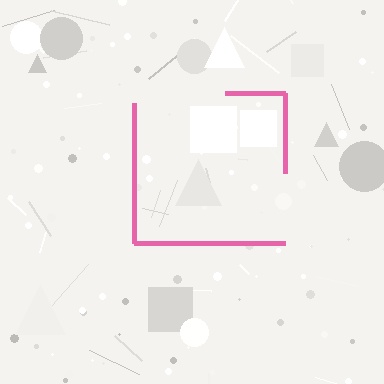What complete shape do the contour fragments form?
The contour fragments form a square.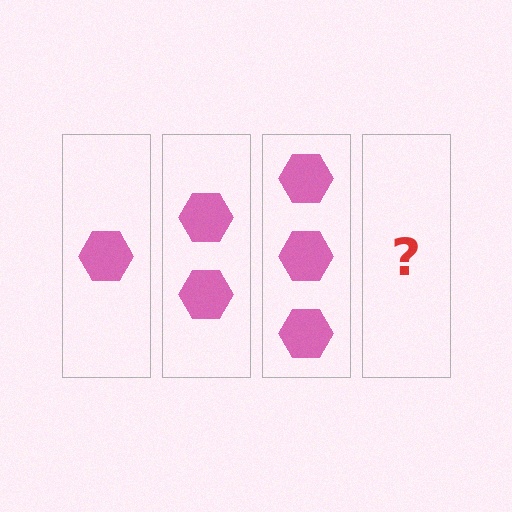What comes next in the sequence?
The next element should be 4 hexagons.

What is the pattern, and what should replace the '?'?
The pattern is that each step adds one more hexagon. The '?' should be 4 hexagons.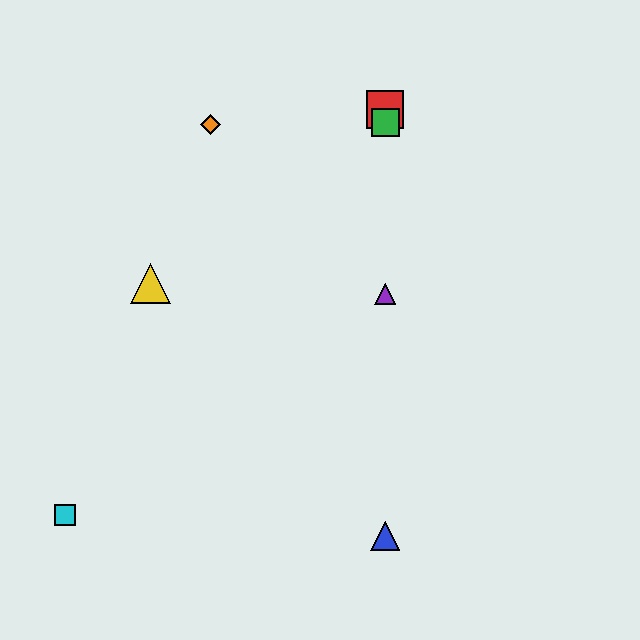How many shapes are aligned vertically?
4 shapes (the red square, the blue triangle, the green square, the purple triangle) are aligned vertically.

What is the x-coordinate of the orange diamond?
The orange diamond is at x≈210.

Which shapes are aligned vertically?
The red square, the blue triangle, the green square, the purple triangle are aligned vertically.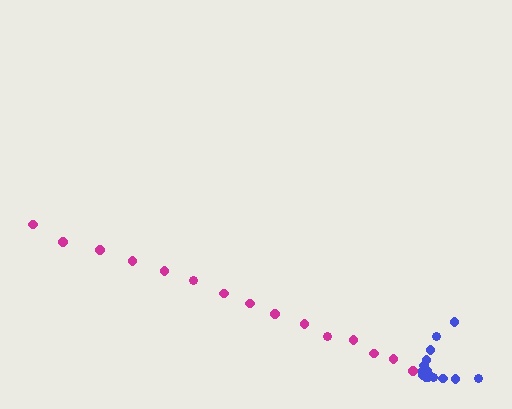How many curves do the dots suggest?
There are 2 distinct paths.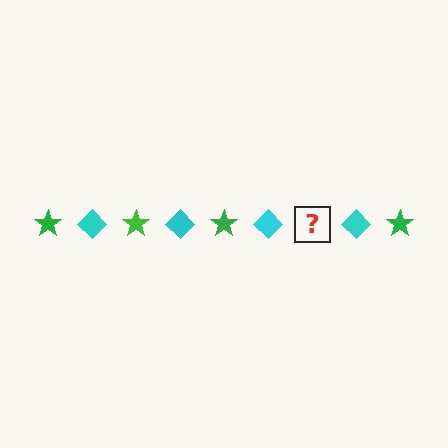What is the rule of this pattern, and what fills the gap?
The rule is that the pattern alternates between green star and cyan diamond. The gap should be filled with a green star.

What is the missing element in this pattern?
The missing element is a green star.